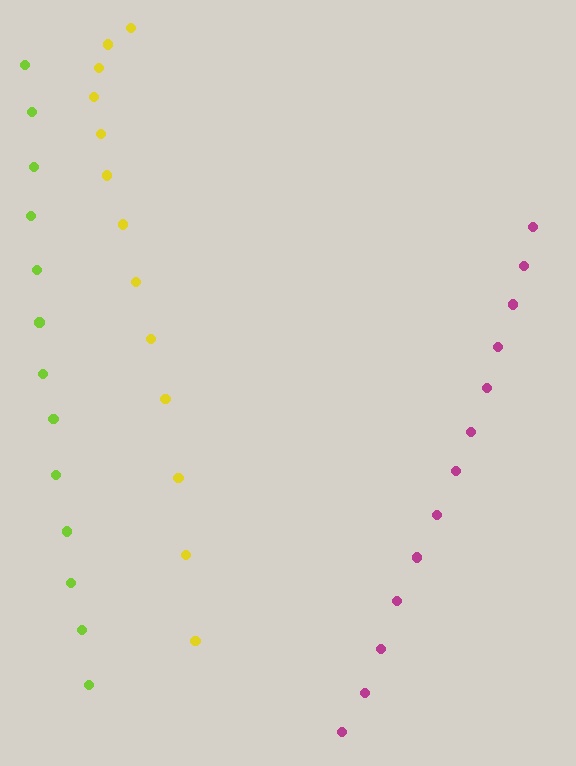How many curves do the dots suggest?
There are 3 distinct paths.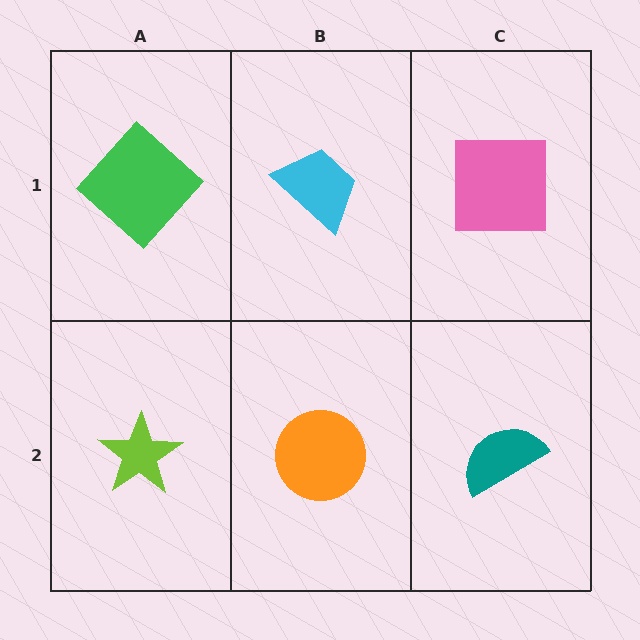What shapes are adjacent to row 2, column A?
A green diamond (row 1, column A), an orange circle (row 2, column B).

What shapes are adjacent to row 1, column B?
An orange circle (row 2, column B), a green diamond (row 1, column A), a pink square (row 1, column C).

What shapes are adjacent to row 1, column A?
A lime star (row 2, column A), a cyan trapezoid (row 1, column B).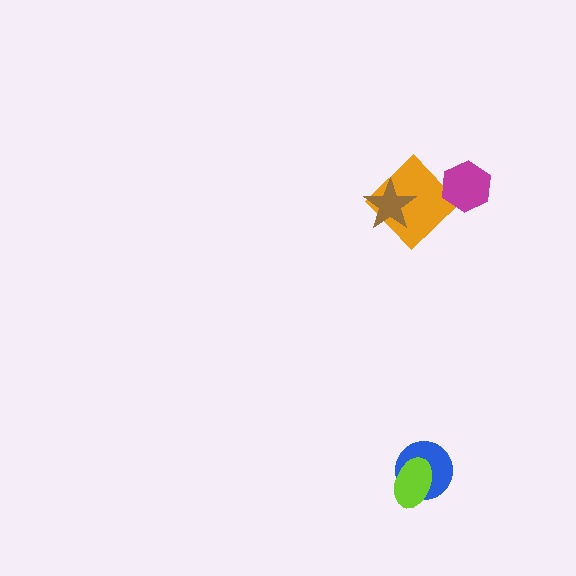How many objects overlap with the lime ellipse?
1 object overlaps with the lime ellipse.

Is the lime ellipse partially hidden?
No, no other shape covers it.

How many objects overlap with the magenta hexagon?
1 object overlaps with the magenta hexagon.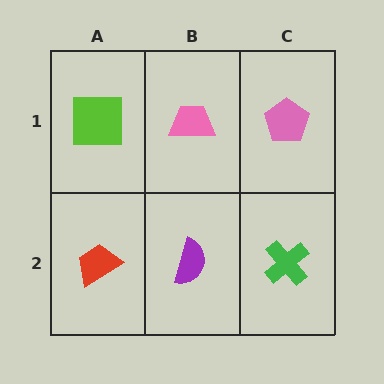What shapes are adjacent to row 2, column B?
A pink trapezoid (row 1, column B), a red trapezoid (row 2, column A), a green cross (row 2, column C).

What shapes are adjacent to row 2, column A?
A lime square (row 1, column A), a purple semicircle (row 2, column B).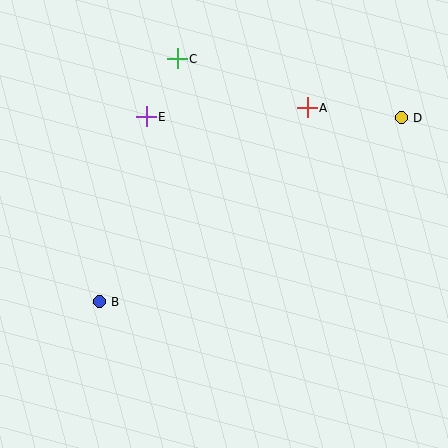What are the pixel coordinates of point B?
Point B is at (99, 302).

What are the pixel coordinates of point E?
Point E is at (146, 117).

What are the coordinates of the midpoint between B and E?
The midpoint between B and E is at (123, 209).